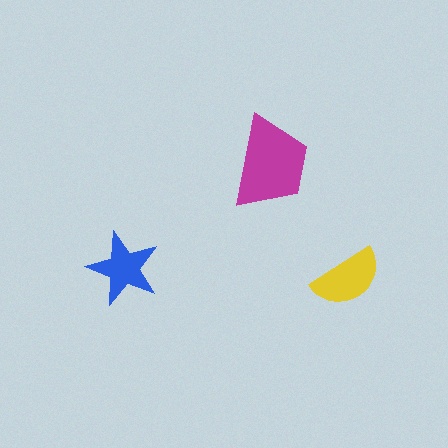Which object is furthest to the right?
The yellow semicircle is rightmost.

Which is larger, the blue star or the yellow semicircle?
The yellow semicircle.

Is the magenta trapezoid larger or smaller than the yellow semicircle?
Larger.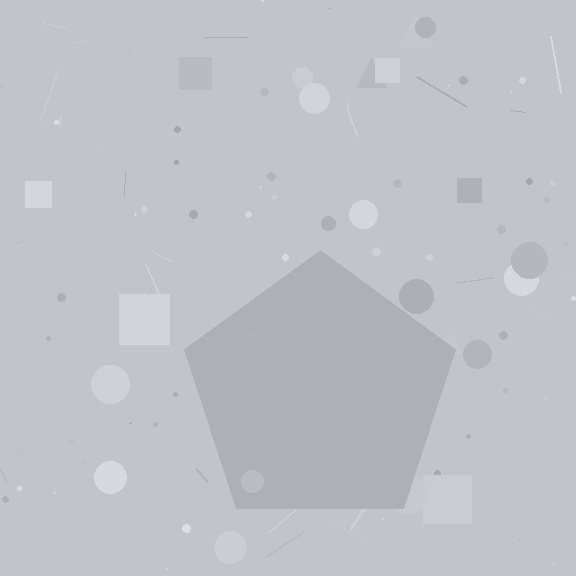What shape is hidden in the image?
A pentagon is hidden in the image.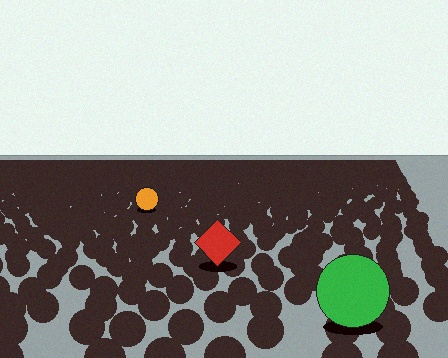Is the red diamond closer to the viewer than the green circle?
No. The green circle is closer — you can tell from the texture gradient: the ground texture is coarser near it.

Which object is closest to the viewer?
The green circle is closest. The texture marks near it are larger and more spread out.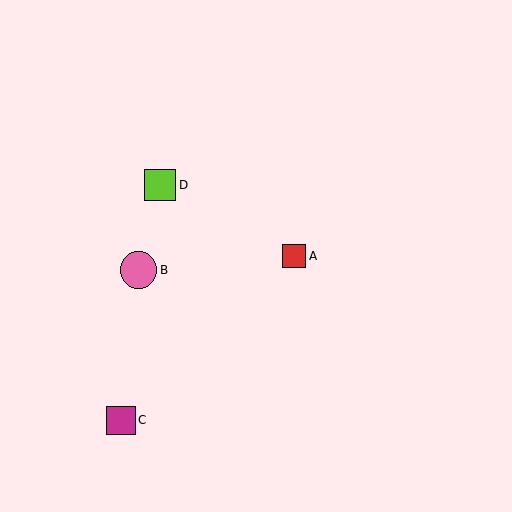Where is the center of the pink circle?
The center of the pink circle is at (139, 270).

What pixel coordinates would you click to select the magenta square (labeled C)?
Click at (121, 420) to select the magenta square C.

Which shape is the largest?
The pink circle (labeled B) is the largest.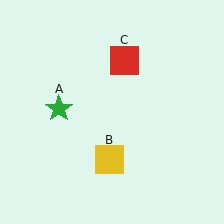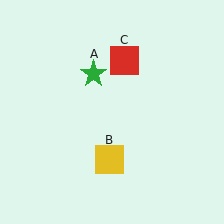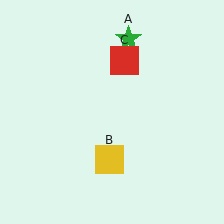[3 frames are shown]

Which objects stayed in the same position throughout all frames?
Yellow square (object B) and red square (object C) remained stationary.